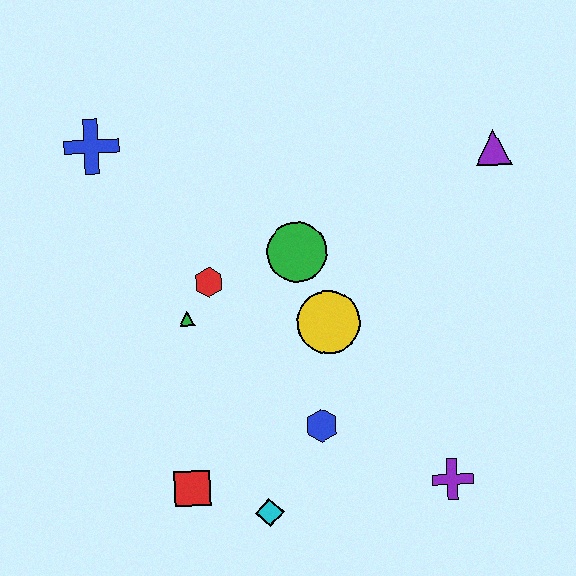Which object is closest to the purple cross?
The blue hexagon is closest to the purple cross.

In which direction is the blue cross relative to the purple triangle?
The blue cross is to the left of the purple triangle.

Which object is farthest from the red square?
The purple triangle is farthest from the red square.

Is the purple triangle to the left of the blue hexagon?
No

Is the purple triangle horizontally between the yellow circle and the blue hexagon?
No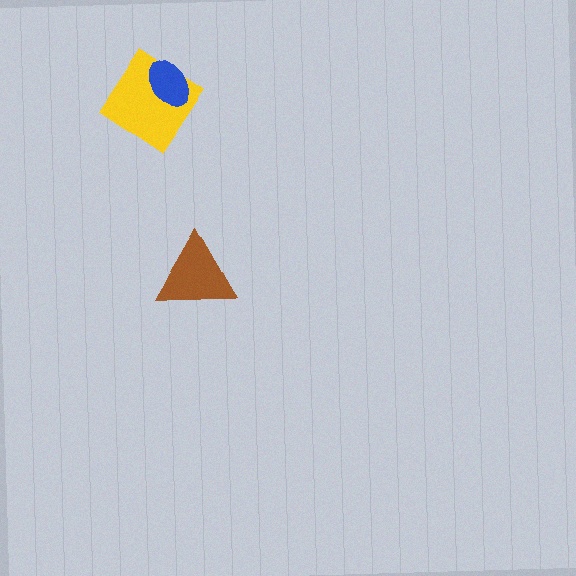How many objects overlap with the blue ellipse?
1 object overlaps with the blue ellipse.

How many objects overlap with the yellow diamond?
1 object overlaps with the yellow diamond.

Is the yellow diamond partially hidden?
Yes, it is partially covered by another shape.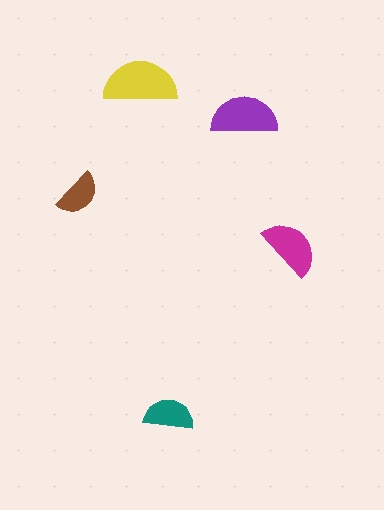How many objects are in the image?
There are 5 objects in the image.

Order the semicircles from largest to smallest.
the yellow one, the purple one, the magenta one, the teal one, the brown one.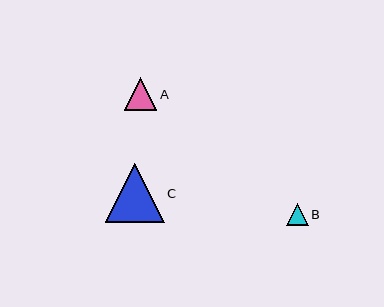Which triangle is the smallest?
Triangle B is the smallest with a size of approximately 22 pixels.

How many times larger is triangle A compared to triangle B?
Triangle A is approximately 1.5 times the size of triangle B.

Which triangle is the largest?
Triangle C is the largest with a size of approximately 59 pixels.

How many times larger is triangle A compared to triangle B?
Triangle A is approximately 1.5 times the size of triangle B.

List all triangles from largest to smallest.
From largest to smallest: C, A, B.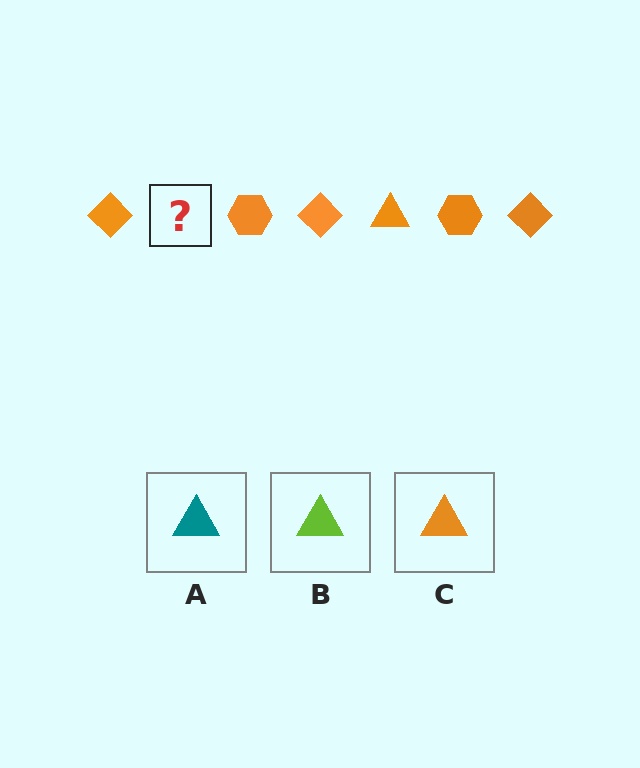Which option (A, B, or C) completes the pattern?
C.